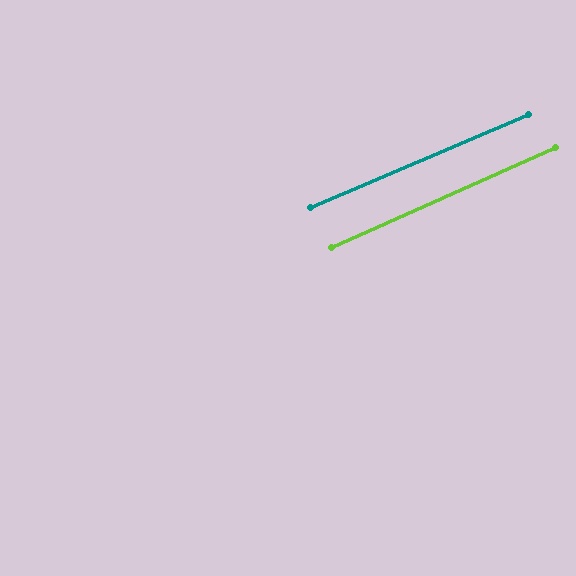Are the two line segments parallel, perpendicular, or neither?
Parallel — their directions differ by only 1.0°.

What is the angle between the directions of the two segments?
Approximately 1 degree.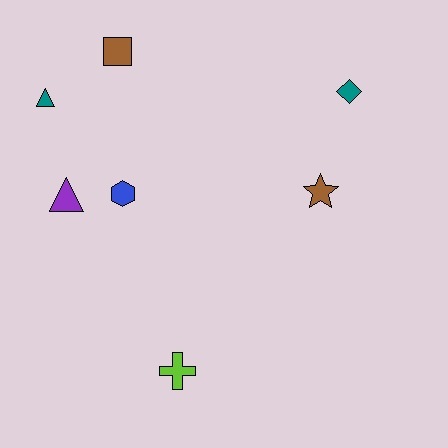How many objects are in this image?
There are 7 objects.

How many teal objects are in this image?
There are 2 teal objects.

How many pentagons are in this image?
There are no pentagons.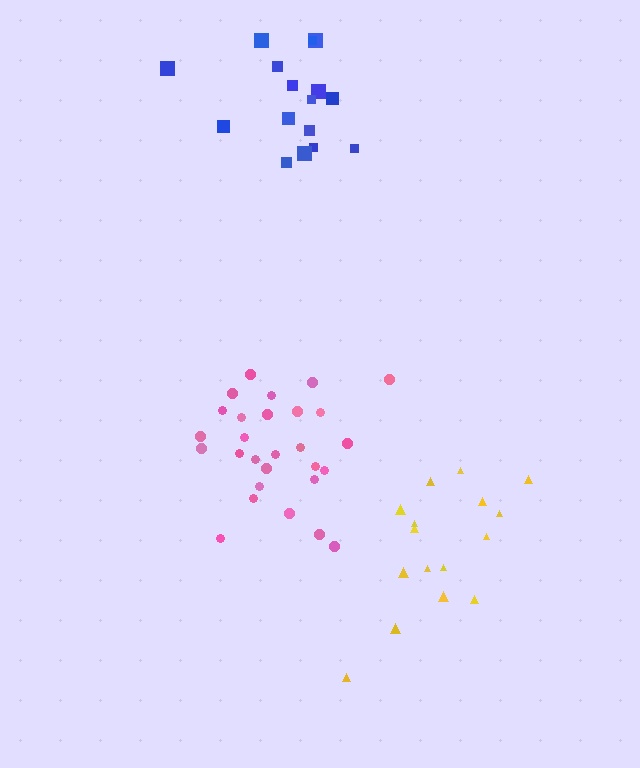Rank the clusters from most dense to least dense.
pink, blue, yellow.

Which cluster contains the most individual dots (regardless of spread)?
Pink (28).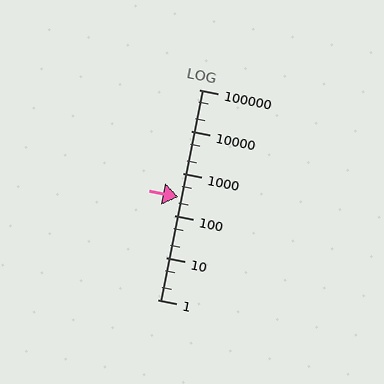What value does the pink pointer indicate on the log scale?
The pointer indicates approximately 270.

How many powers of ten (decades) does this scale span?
The scale spans 5 decades, from 1 to 100000.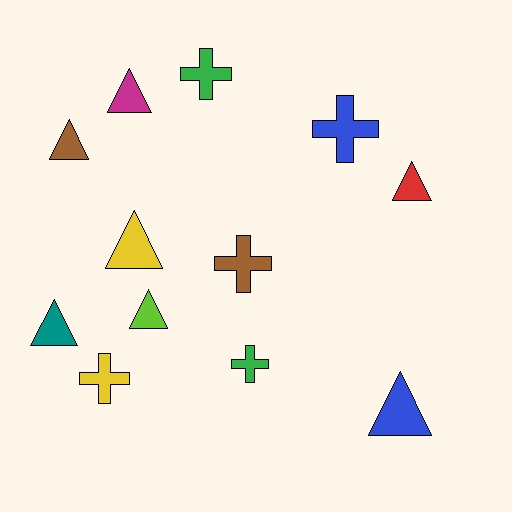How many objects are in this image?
There are 12 objects.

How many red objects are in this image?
There is 1 red object.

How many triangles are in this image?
There are 7 triangles.